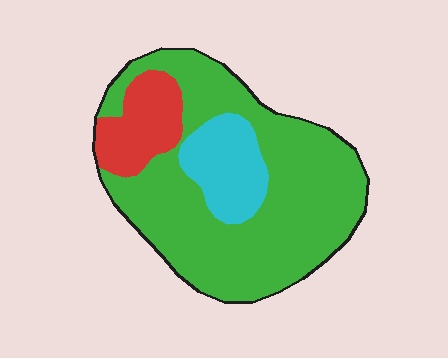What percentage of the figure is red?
Red takes up less than a sixth of the figure.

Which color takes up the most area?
Green, at roughly 70%.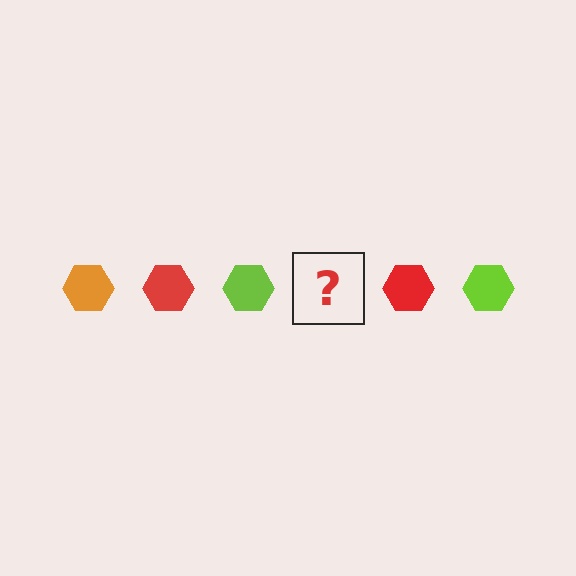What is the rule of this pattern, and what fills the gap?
The rule is that the pattern cycles through orange, red, lime hexagons. The gap should be filled with an orange hexagon.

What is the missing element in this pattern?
The missing element is an orange hexagon.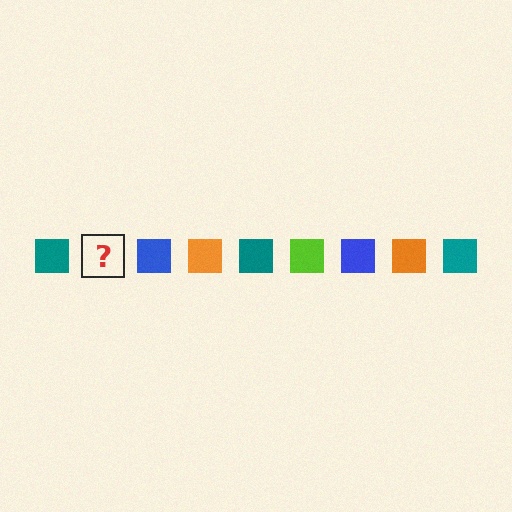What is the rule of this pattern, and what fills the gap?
The rule is that the pattern cycles through teal, lime, blue, orange squares. The gap should be filled with a lime square.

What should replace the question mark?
The question mark should be replaced with a lime square.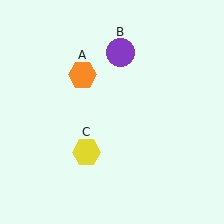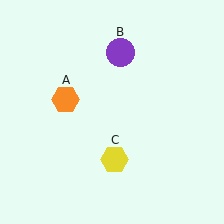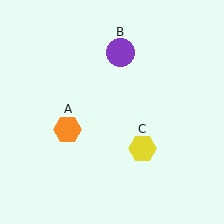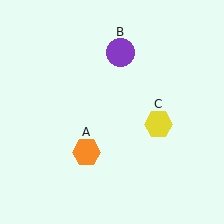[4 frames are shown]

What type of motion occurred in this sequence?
The orange hexagon (object A), yellow hexagon (object C) rotated counterclockwise around the center of the scene.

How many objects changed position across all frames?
2 objects changed position: orange hexagon (object A), yellow hexagon (object C).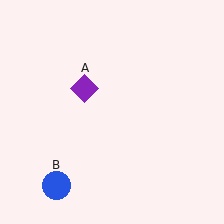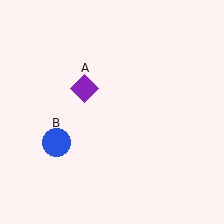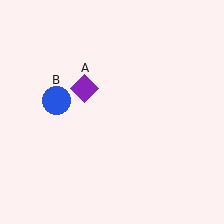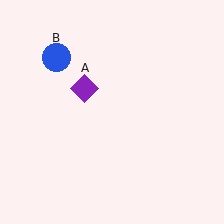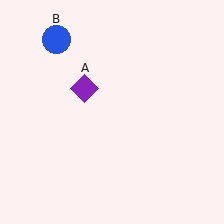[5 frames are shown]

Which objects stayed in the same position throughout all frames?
Purple diamond (object A) remained stationary.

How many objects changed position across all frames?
1 object changed position: blue circle (object B).